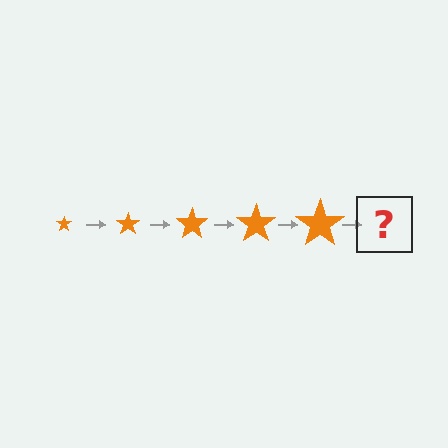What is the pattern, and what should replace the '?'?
The pattern is that the star gets progressively larger each step. The '?' should be an orange star, larger than the previous one.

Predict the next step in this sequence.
The next step is an orange star, larger than the previous one.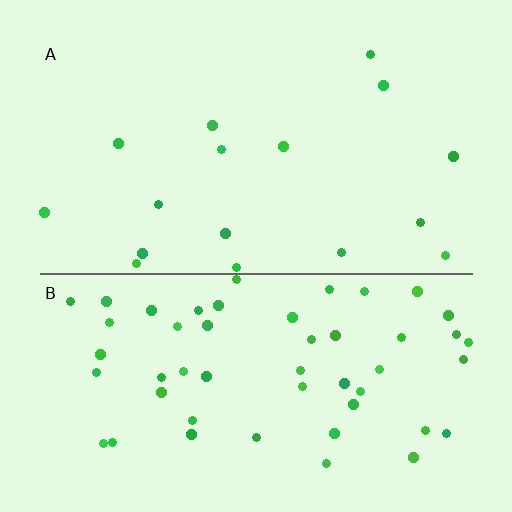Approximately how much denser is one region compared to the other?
Approximately 3.1× — region B over region A.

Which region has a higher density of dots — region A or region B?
B (the bottom).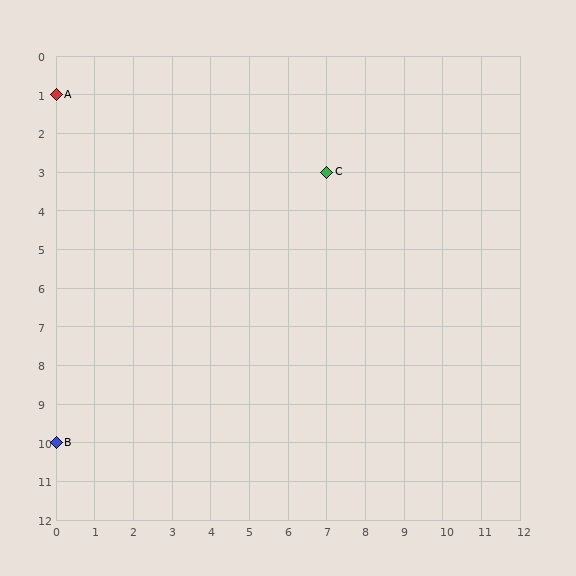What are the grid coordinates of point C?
Point C is at grid coordinates (7, 3).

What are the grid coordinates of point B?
Point B is at grid coordinates (0, 10).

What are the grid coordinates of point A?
Point A is at grid coordinates (0, 1).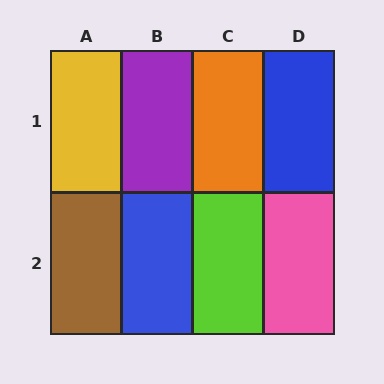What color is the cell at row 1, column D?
Blue.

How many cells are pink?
1 cell is pink.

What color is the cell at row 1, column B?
Purple.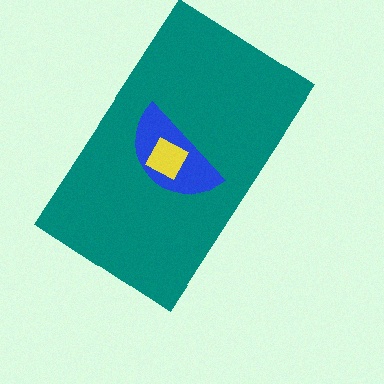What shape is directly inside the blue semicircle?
The yellow square.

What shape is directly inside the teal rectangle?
The blue semicircle.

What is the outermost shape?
The teal rectangle.